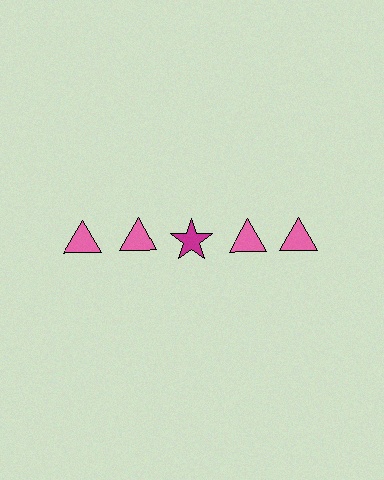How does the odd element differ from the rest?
It differs in both color (magenta instead of pink) and shape (star instead of triangle).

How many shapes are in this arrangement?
There are 5 shapes arranged in a grid pattern.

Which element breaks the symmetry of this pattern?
The magenta star in the top row, center column breaks the symmetry. All other shapes are pink triangles.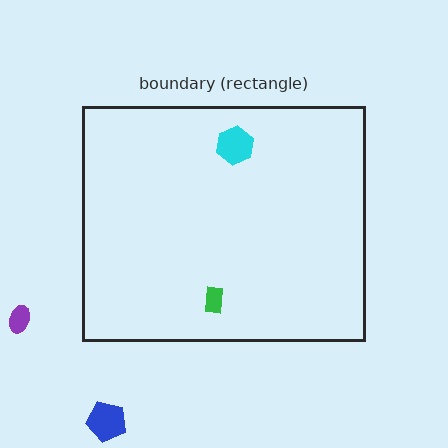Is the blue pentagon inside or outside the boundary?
Outside.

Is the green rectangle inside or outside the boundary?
Inside.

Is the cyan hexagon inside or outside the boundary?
Inside.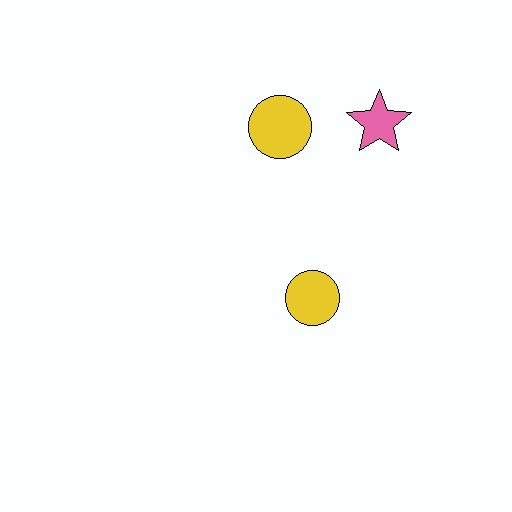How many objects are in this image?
There are 3 objects.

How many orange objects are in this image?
There are no orange objects.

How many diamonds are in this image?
There are no diamonds.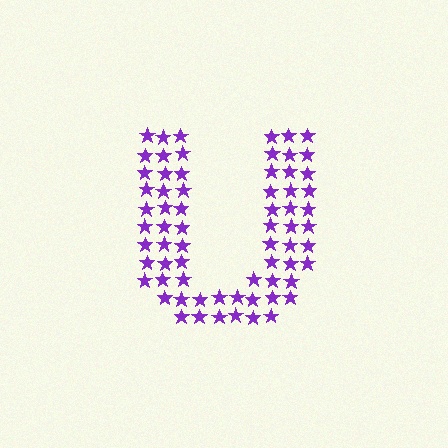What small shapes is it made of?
It is made of small stars.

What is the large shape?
The large shape is the letter U.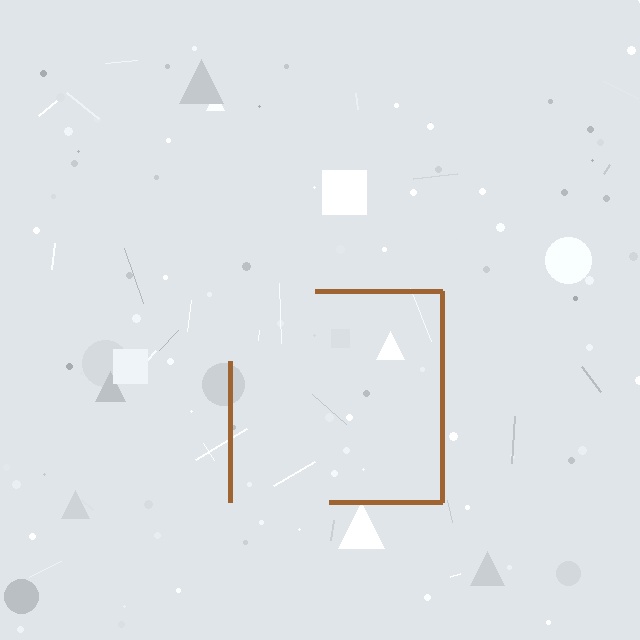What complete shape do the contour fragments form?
The contour fragments form a square.